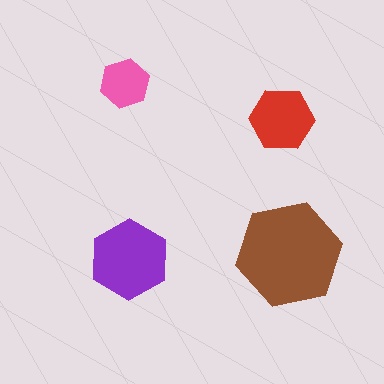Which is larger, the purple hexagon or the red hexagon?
The purple one.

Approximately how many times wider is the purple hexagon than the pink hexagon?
About 1.5 times wider.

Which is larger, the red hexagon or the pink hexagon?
The red one.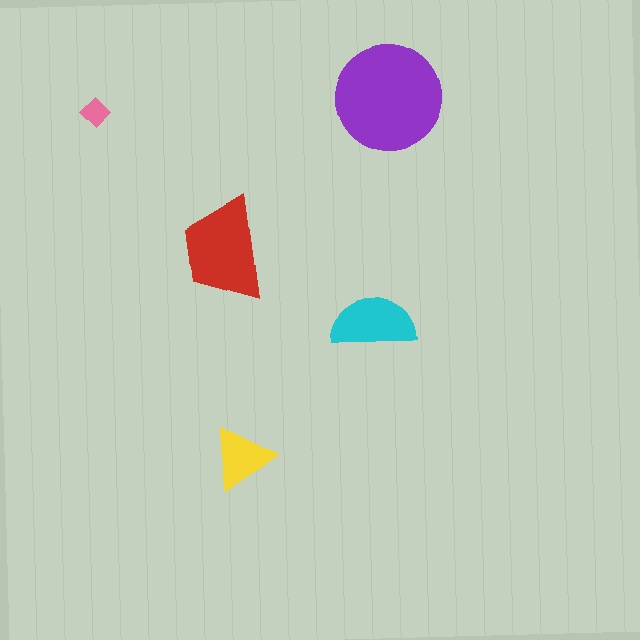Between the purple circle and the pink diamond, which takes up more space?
The purple circle.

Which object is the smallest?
The pink diamond.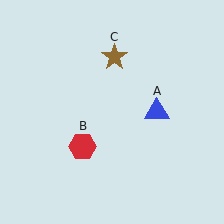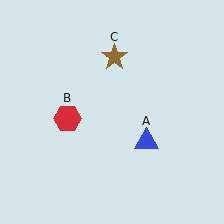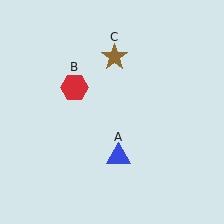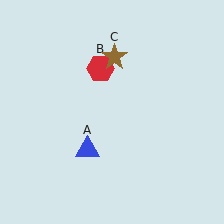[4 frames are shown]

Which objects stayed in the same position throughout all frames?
Brown star (object C) remained stationary.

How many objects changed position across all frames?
2 objects changed position: blue triangle (object A), red hexagon (object B).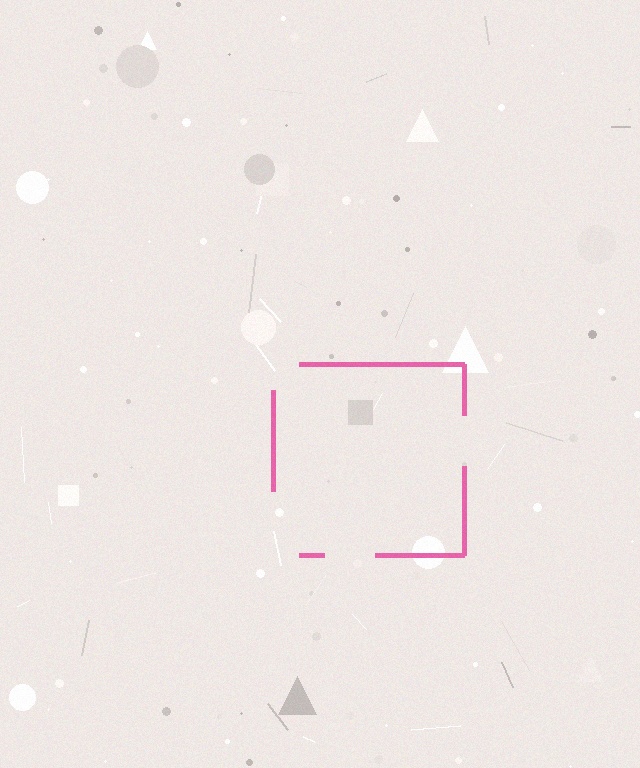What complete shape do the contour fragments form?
The contour fragments form a square.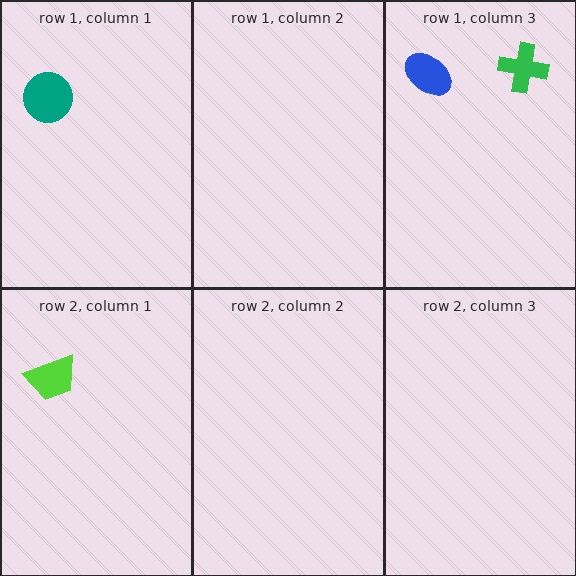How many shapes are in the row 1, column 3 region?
2.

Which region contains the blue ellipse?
The row 1, column 3 region.